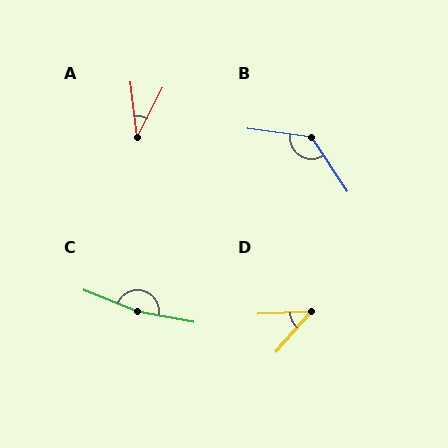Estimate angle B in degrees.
Approximately 131 degrees.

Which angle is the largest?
C, at approximately 168 degrees.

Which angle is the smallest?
A, at approximately 34 degrees.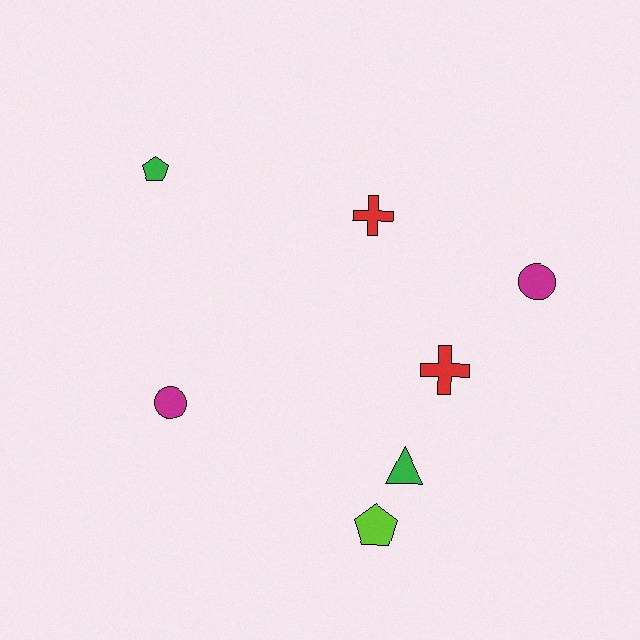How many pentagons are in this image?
There are 2 pentagons.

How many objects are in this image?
There are 7 objects.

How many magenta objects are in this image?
There are 2 magenta objects.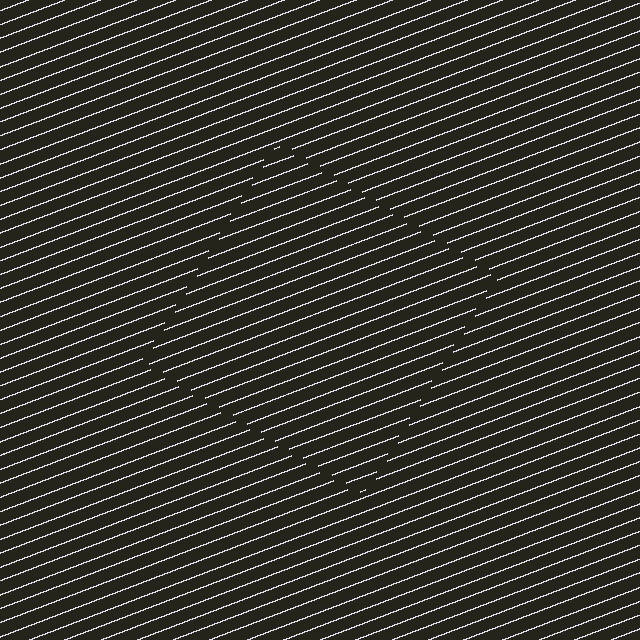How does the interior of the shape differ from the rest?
The interior of the shape contains the same grating, shifted by half a period — the contour is defined by the phase discontinuity where line-ends from the inner and outer gratings abut.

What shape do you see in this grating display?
An illusory square. The interior of the shape contains the same grating, shifted by half a period — the contour is defined by the phase discontinuity where line-ends from the inner and outer gratings abut.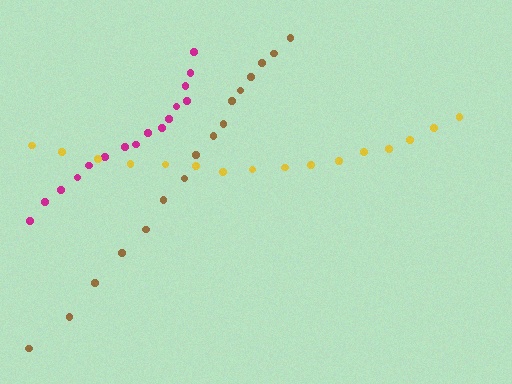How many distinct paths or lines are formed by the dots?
There are 3 distinct paths.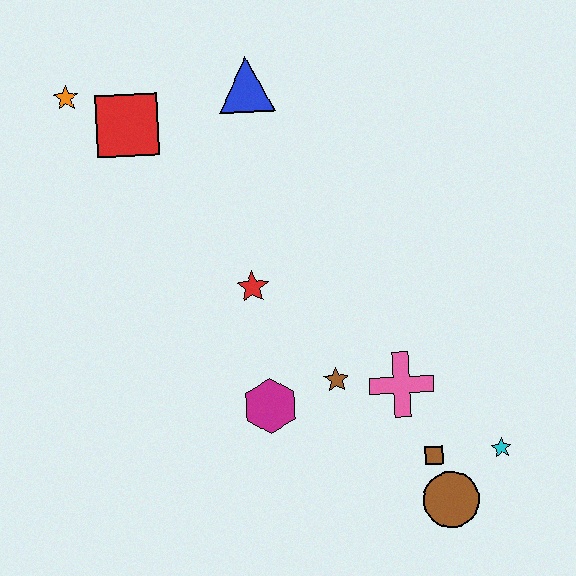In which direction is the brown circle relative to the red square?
The brown circle is below the red square.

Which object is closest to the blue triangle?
The red square is closest to the blue triangle.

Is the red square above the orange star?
No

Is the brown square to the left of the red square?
No